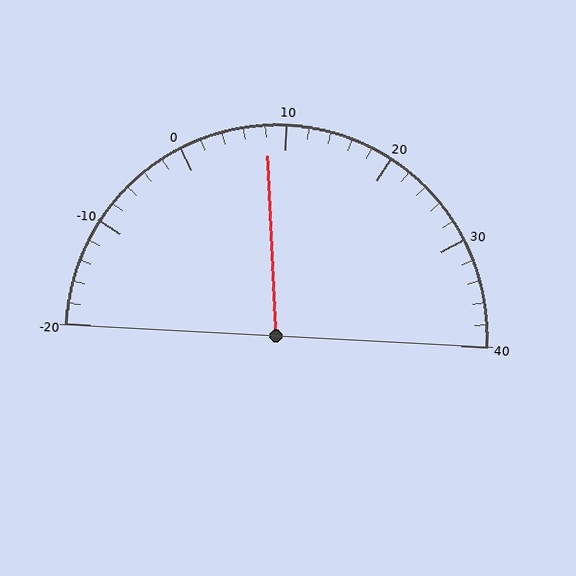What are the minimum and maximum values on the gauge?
The gauge ranges from -20 to 40.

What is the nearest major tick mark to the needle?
The nearest major tick mark is 10.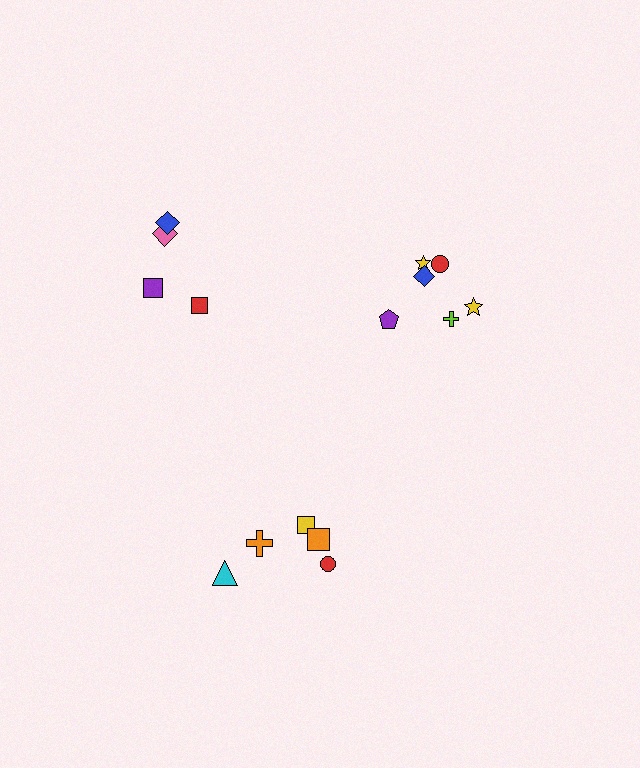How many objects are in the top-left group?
There are 4 objects.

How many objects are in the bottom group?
There are 5 objects.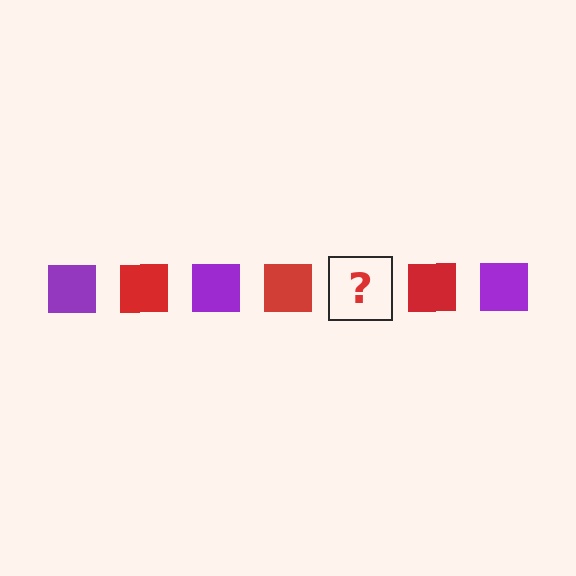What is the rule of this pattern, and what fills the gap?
The rule is that the pattern cycles through purple, red squares. The gap should be filled with a purple square.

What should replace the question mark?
The question mark should be replaced with a purple square.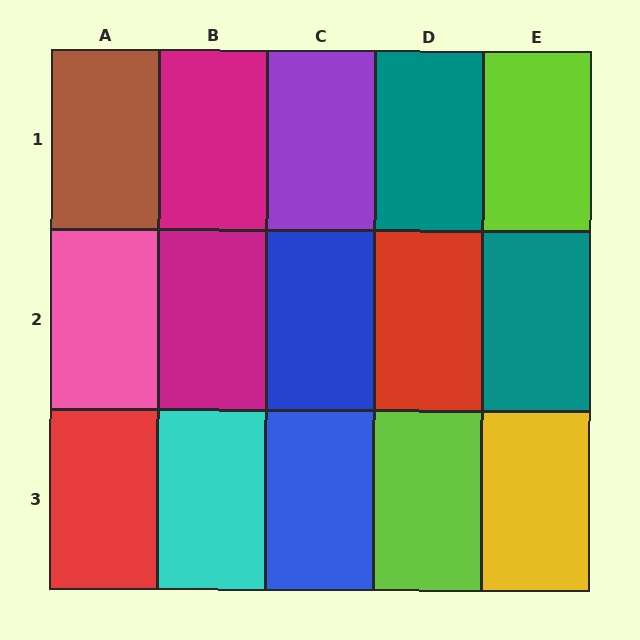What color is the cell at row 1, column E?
Lime.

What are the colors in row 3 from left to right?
Red, cyan, blue, lime, yellow.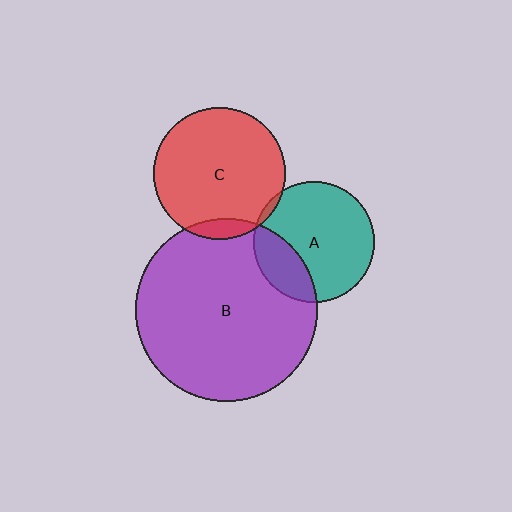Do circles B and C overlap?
Yes.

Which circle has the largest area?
Circle B (purple).